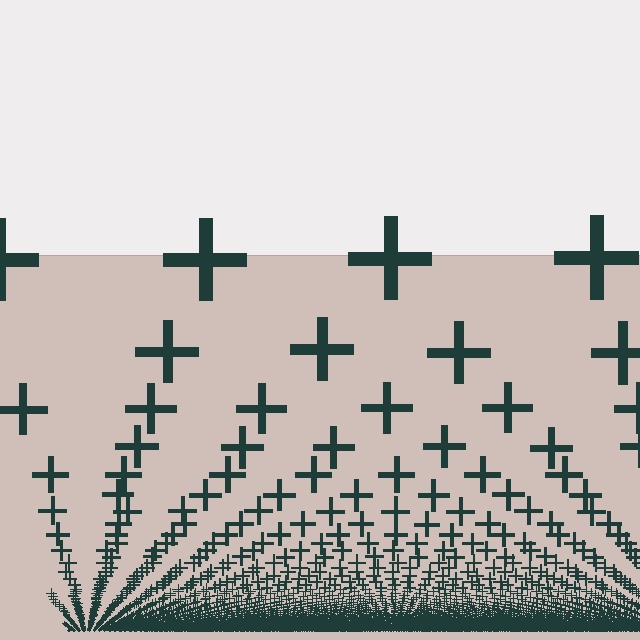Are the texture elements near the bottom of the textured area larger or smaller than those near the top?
Smaller. The gradient is inverted — elements near the bottom are smaller and denser.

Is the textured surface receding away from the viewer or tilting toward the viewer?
The surface appears to tilt toward the viewer. Texture elements get larger and sparser toward the top.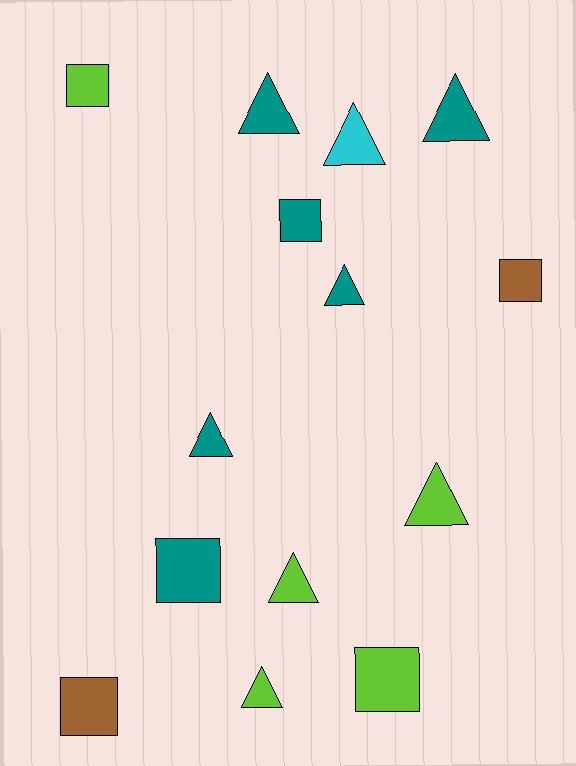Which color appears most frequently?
Teal, with 6 objects.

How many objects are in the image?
There are 14 objects.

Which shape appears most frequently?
Triangle, with 8 objects.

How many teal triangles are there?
There are 4 teal triangles.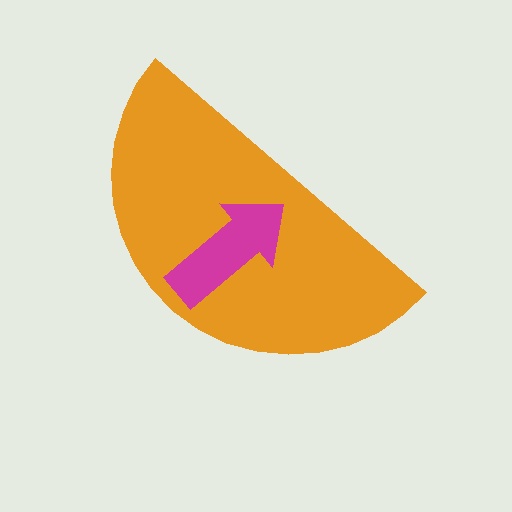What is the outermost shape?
The orange semicircle.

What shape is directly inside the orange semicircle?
The magenta arrow.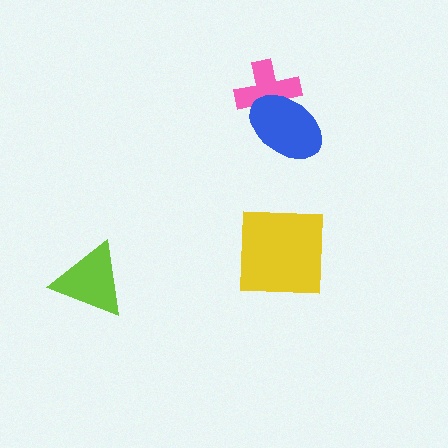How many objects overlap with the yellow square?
0 objects overlap with the yellow square.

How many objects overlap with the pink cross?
1 object overlaps with the pink cross.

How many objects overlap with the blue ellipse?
1 object overlaps with the blue ellipse.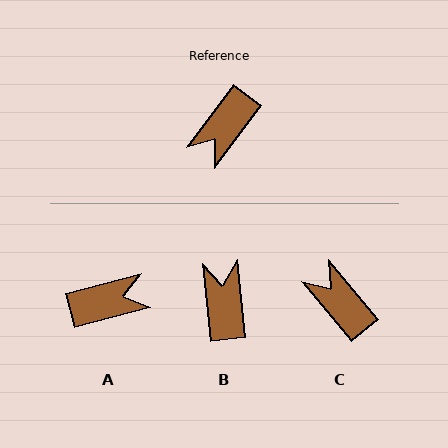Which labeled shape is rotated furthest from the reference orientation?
A, about 141 degrees away.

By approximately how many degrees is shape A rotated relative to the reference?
Approximately 141 degrees counter-clockwise.